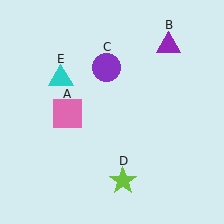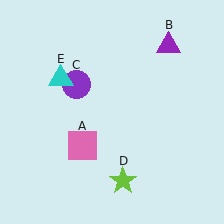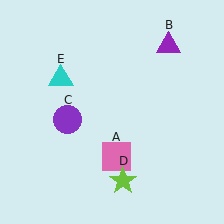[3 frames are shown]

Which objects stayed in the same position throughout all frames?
Purple triangle (object B) and lime star (object D) and cyan triangle (object E) remained stationary.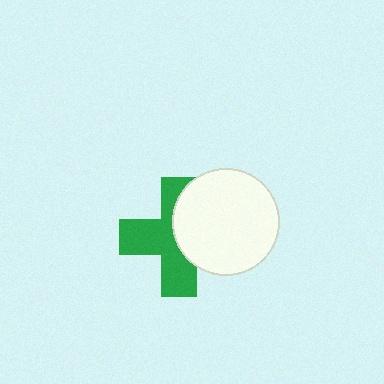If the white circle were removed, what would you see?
You would see the complete green cross.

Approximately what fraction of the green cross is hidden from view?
Roughly 43% of the green cross is hidden behind the white circle.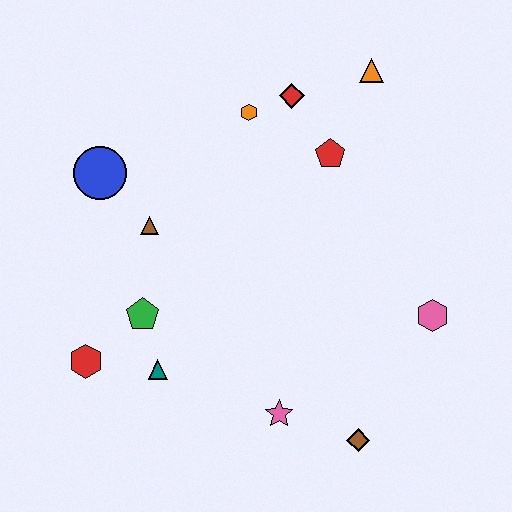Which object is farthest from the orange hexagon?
The brown diamond is farthest from the orange hexagon.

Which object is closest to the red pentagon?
The red diamond is closest to the red pentagon.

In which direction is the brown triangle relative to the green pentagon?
The brown triangle is above the green pentagon.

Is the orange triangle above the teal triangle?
Yes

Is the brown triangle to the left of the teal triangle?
Yes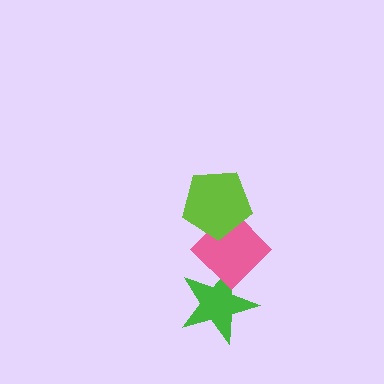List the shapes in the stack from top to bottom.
From top to bottom: the lime pentagon, the pink diamond, the green star.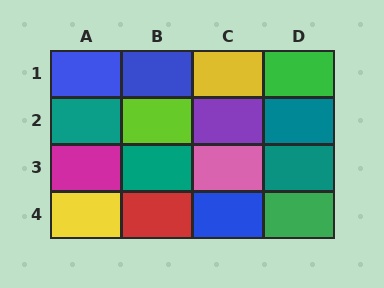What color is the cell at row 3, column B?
Teal.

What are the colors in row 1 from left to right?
Blue, blue, yellow, green.